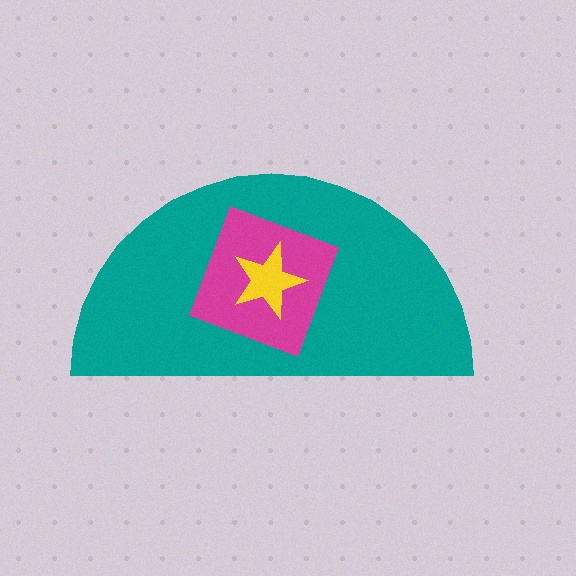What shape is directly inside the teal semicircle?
The magenta diamond.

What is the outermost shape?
The teal semicircle.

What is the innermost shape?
The yellow star.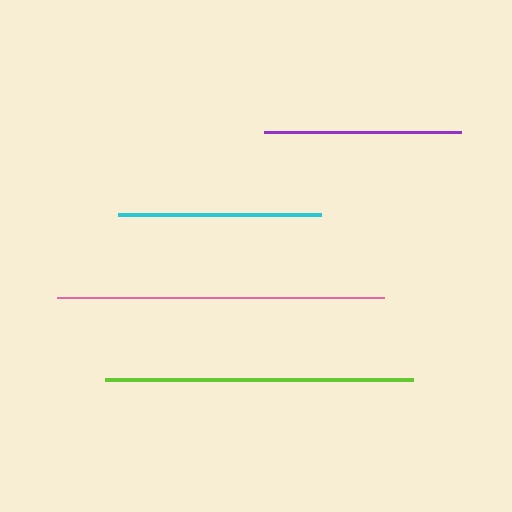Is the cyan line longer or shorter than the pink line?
The pink line is longer than the cyan line.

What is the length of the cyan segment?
The cyan segment is approximately 202 pixels long.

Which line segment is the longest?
The pink line is the longest at approximately 327 pixels.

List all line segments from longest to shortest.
From longest to shortest: pink, lime, cyan, purple.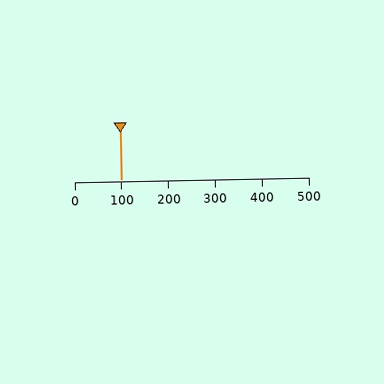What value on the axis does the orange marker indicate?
The marker indicates approximately 100.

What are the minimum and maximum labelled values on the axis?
The axis runs from 0 to 500.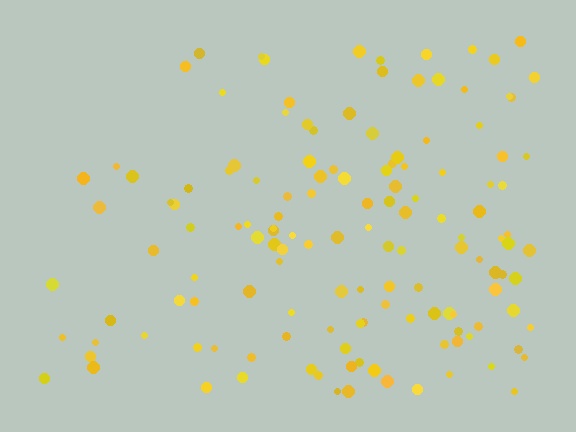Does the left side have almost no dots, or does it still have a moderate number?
Still a moderate number, just noticeably fewer than the right.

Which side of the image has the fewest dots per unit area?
The left.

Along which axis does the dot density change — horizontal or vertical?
Horizontal.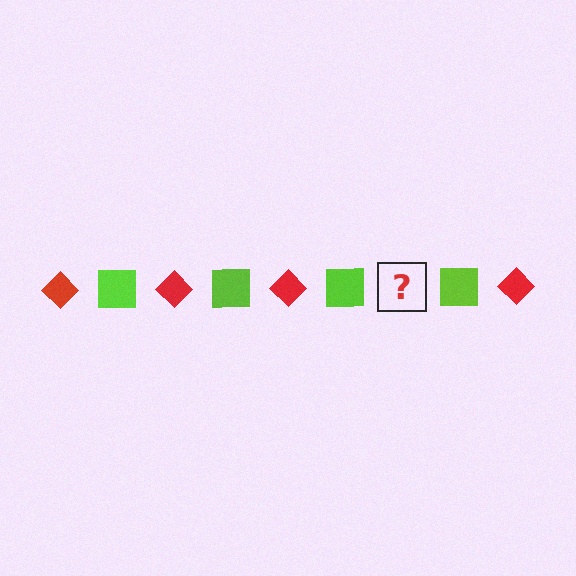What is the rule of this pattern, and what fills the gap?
The rule is that the pattern alternates between red diamond and lime square. The gap should be filled with a red diamond.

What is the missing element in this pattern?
The missing element is a red diamond.